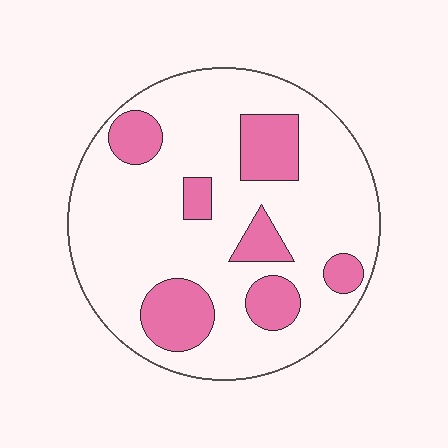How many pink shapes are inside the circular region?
7.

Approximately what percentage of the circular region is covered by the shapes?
Approximately 25%.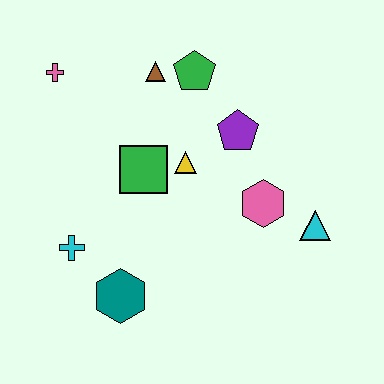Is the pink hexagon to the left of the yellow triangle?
No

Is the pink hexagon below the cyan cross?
No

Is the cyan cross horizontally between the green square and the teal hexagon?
No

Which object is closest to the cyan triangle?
The pink hexagon is closest to the cyan triangle.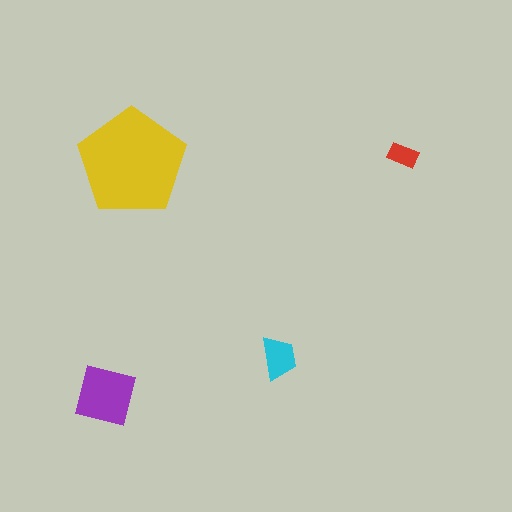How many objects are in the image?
There are 4 objects in the image.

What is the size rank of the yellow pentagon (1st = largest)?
1st.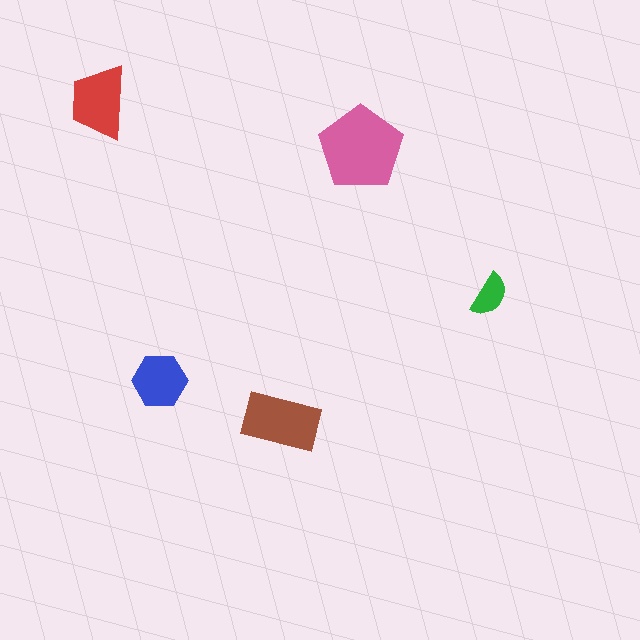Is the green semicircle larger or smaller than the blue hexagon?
Smaller.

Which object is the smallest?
The green semicircle.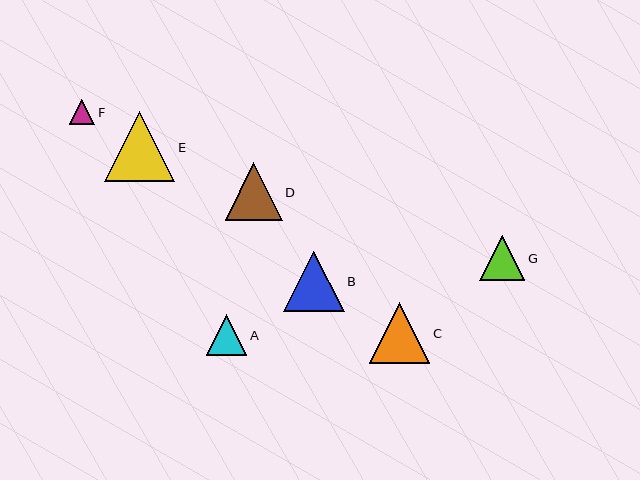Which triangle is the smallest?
Triangle F is the smallest with a size of approximately 25 pixels.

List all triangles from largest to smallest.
From largest to smallest: E, C, B, D, G, A, F.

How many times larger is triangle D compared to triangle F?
Triangle D is approximately 2.3 times the size of triangle F.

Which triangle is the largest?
Triangle E is the largest with a size of approximately 70 pixels.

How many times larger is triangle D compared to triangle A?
Triangle D is approximately 1.4 times the size of triangle A.